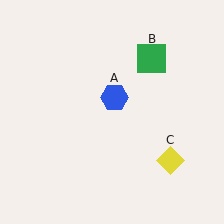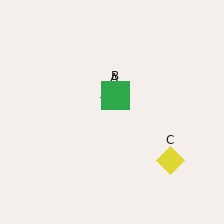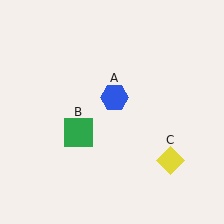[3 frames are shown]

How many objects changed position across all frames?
1 object changed position: green square (object B).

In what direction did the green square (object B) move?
The green square (object B) moved down and to the left.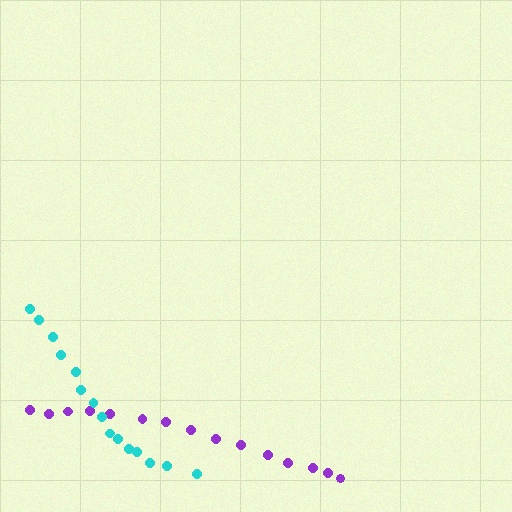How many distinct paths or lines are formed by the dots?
There are 2 distinct paths.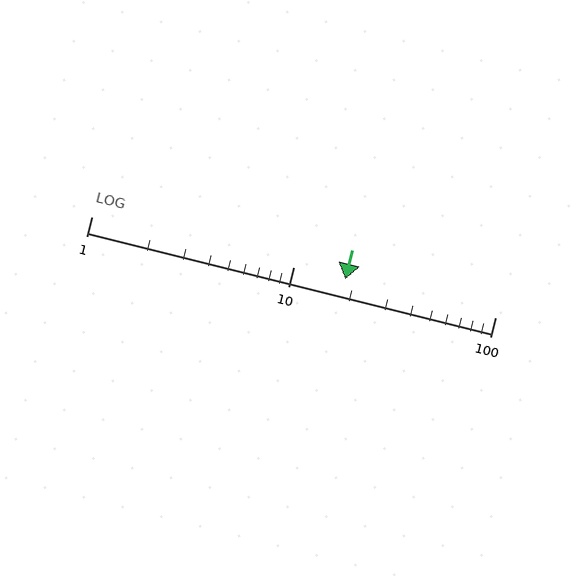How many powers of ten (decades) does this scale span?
The scale spans 2 decades, from 1 to 100.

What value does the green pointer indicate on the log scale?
The pointer indicates approximately 18.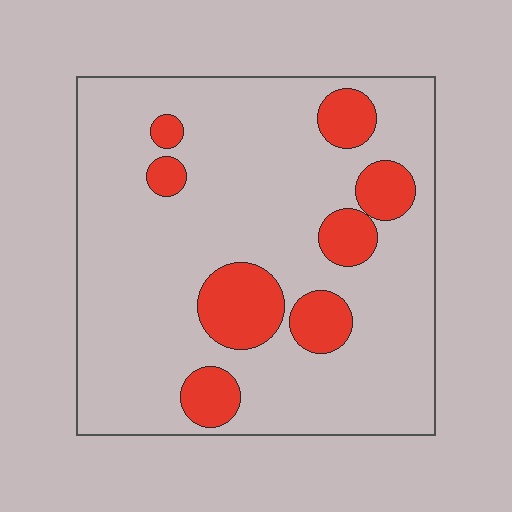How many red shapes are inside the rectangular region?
8.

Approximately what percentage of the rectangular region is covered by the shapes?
Approximately 20%.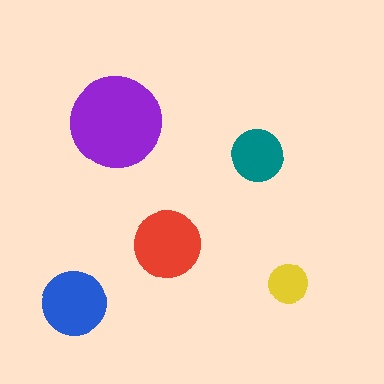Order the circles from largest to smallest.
the purple one, the red one, the blue one, the teal one, the yellow one.